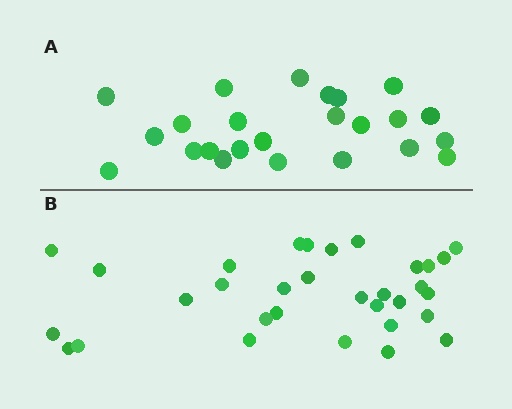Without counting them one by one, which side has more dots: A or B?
Region B (the bottom region) has more dots.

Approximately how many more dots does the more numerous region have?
Region B has roughly 8 or so more dots than region A.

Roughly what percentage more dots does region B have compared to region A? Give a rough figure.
About 35% more.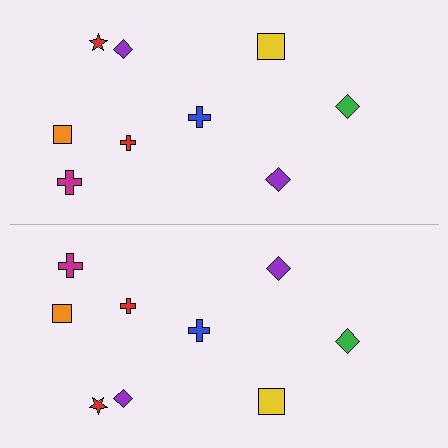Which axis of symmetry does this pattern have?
The pattern has a horizontal axis of symmetry running through the center of the image.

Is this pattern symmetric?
Yes, this pattern has bilateral (reflection) symmetry.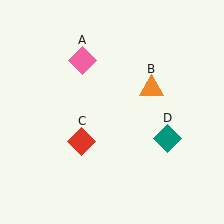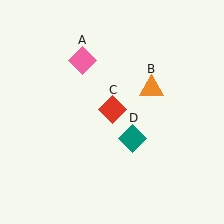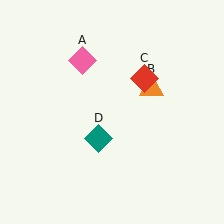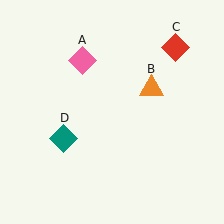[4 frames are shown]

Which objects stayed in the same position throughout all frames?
Pink diamond (object A) and orange triangle (object B) remained stationary.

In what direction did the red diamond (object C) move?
The red diamond (object C) moved up and to the right.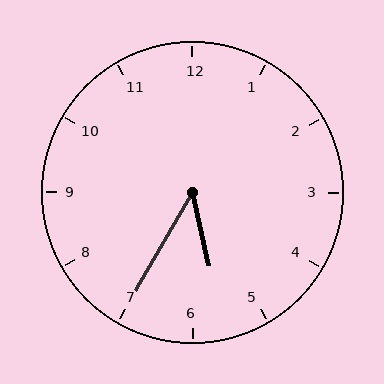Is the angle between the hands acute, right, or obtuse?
It is acute.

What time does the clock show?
5:35.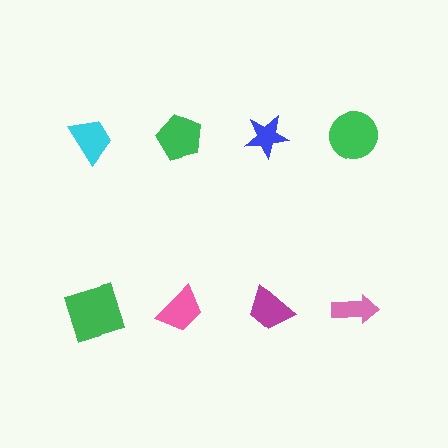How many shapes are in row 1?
4 shapes.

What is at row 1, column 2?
A green pentagon.